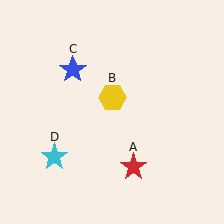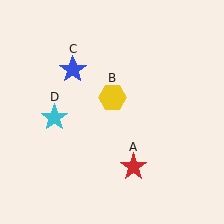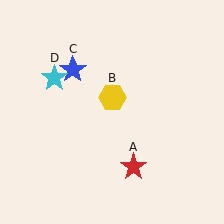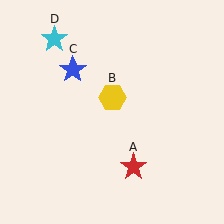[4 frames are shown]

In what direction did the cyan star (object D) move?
The cyan star (object D) moved up.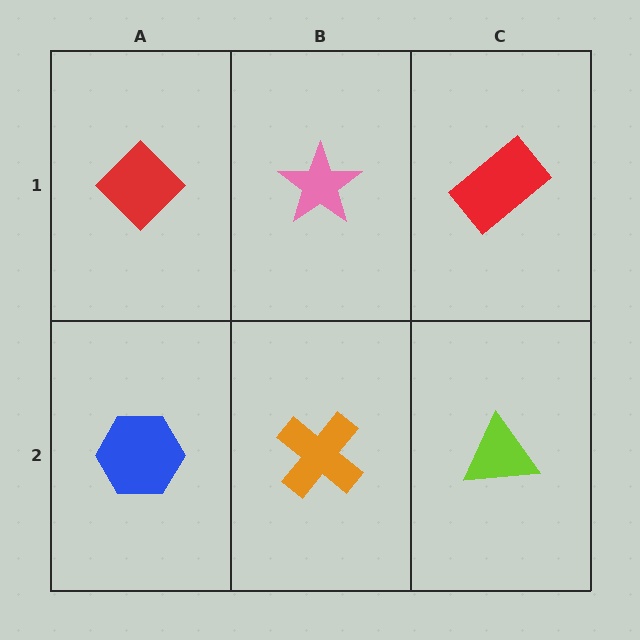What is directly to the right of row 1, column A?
A pink star.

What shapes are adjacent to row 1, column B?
An orange cross (row 2, column B), a red diamond (row 1, column A), a red rectangle (row 1, column C).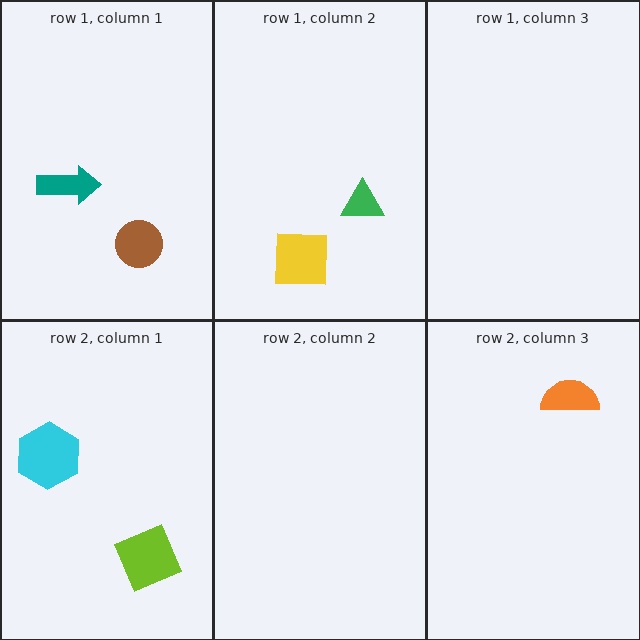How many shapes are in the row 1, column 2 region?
2.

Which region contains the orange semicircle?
The row 2, column 3 region.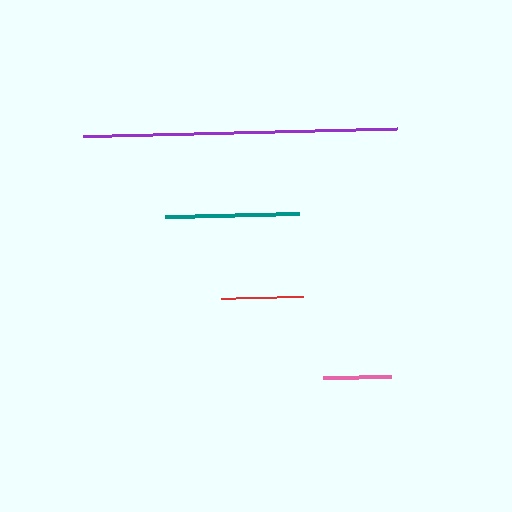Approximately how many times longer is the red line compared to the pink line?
The red line is approximately 1.2 times the length of the pink line.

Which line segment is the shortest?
The pink line is the shortest at approximately 68 pixels.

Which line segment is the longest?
The purple line is the longest at approximately 314 pixels.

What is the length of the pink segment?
The pink segment is approximately 68 pixels long.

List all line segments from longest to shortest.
From longest to shortest: purple, teal, red, pink.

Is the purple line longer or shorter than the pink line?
The purple line is longer than the pink line.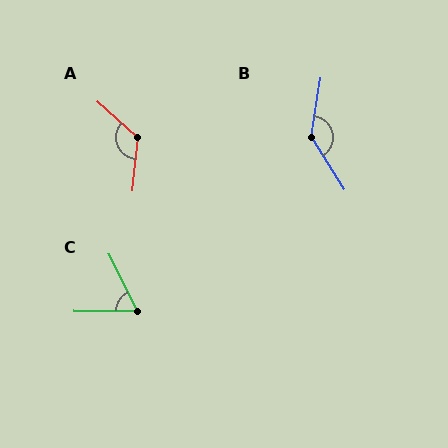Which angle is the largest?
B, at approximately 139 degrees.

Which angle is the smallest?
C, at approximately 63 degrees.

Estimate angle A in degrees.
Approximately 126 degrees.